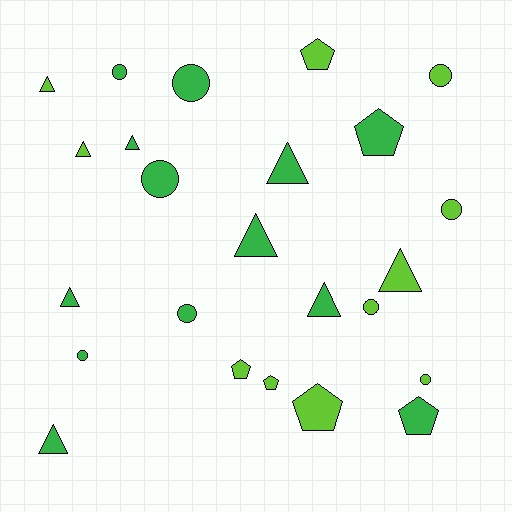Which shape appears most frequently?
Circle, with 9 objects.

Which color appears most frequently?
Green, with 13 objects.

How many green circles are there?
There are 5 green circles.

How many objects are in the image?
There are 24 objects.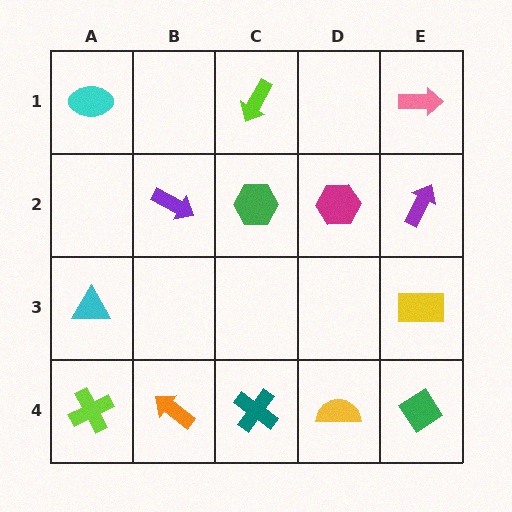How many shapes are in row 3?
2 shapes.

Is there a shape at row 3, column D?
No, that cell is empty.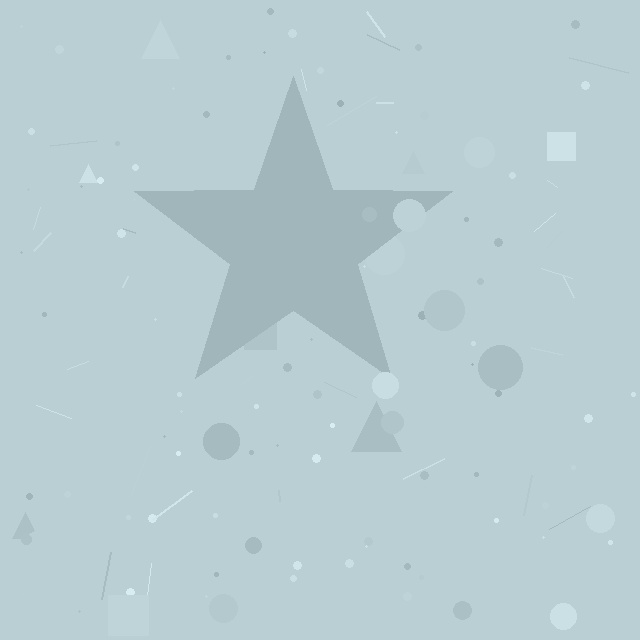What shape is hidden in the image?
A star is hidden in the image.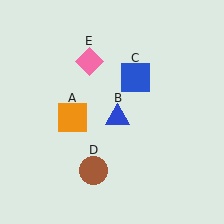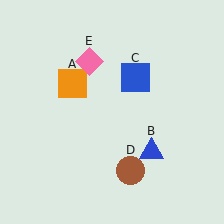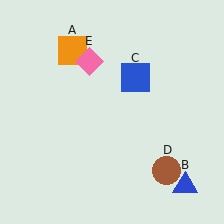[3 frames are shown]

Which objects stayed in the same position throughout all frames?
Blue square (object C) and pink diamond (object E) remained stationary.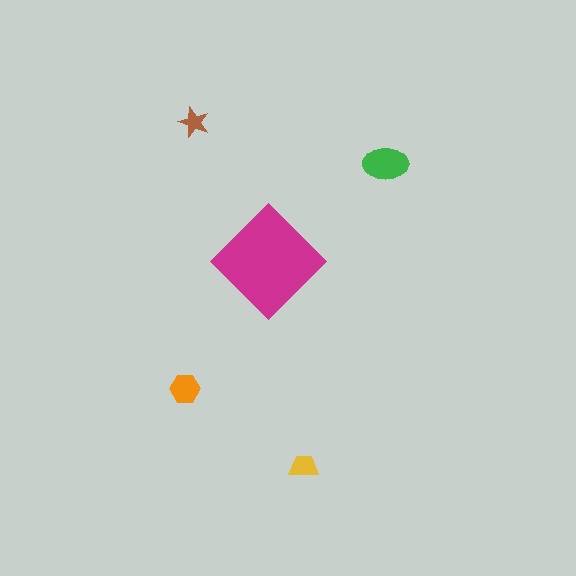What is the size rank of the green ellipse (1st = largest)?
2nd.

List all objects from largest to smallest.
The magenta diamond, the green ellipse, the orange hexagon, the yellow trapezoid, the brown star.